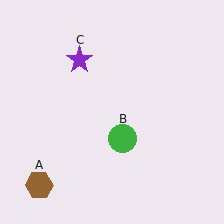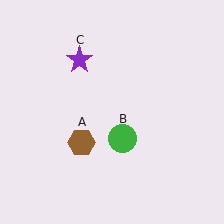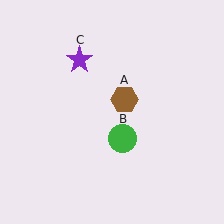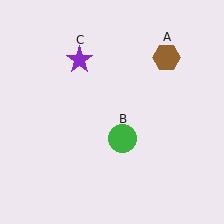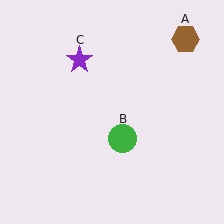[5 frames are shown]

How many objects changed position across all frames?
1 object changed position: brown hexagon (object A).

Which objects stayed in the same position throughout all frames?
Green circle (object B) and purple star (object C) remained stationary.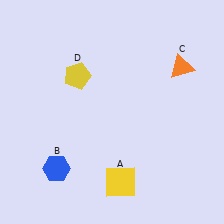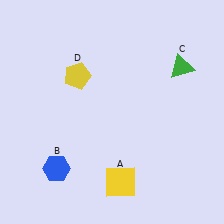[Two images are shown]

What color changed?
The triangle (C) changed from orange in Image 1 to green in Image 2.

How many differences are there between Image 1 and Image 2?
There is 1 difference between the two images.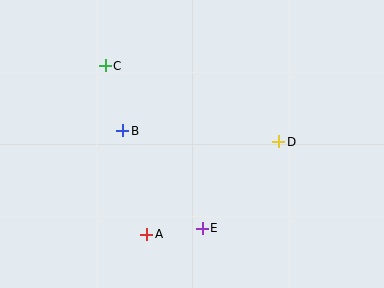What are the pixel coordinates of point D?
Point D is at (279, 142).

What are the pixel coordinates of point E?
Point E is at (202, 228).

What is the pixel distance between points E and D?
The distance between E and D is 116 pixels.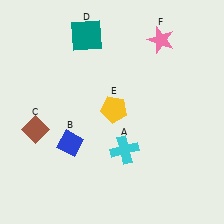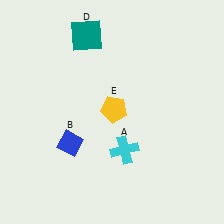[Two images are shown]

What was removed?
The brown diamond (C), the pink star (F) were removed in Image 2.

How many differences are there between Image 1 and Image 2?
There are 2 differences between the two images.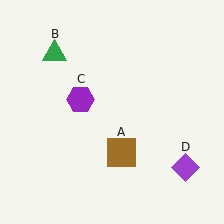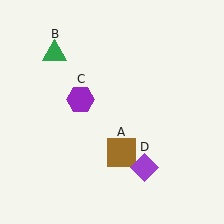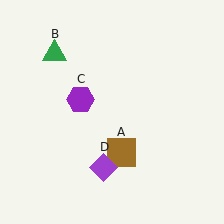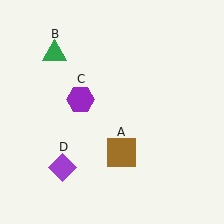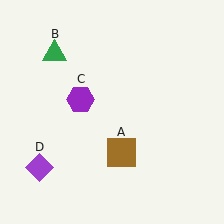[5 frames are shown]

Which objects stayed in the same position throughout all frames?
Brown square (object A) and green triangle (object B) and purple hexagon (object C) remained stationary.